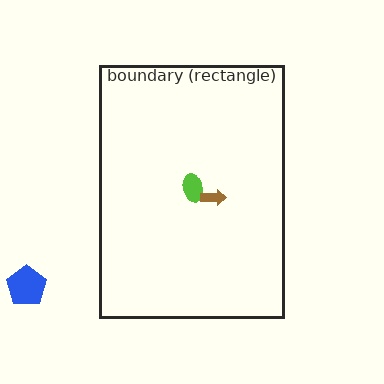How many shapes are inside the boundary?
2 inside, 1 outside.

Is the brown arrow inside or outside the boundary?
Inside.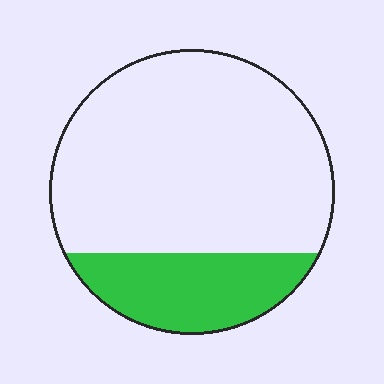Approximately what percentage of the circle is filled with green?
Approximately 25%.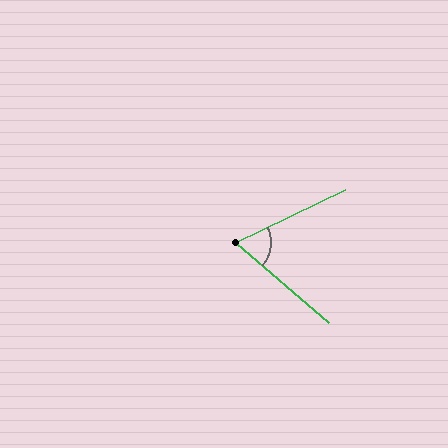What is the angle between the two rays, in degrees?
Approximately 67 degrees.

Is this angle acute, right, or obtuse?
It is acute.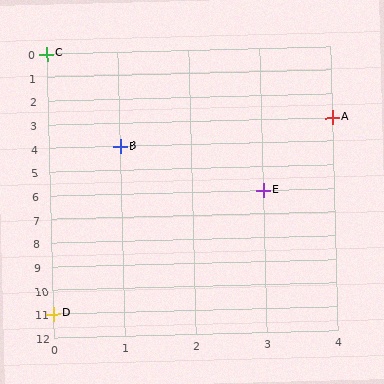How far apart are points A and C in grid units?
Points A and C are 4 columns and 3 rows apart (about 5.0 grid units diagonally).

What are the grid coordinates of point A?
Point A is at grid coordinates (4, 3).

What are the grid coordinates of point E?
Point E is at grid coordinates (3, 6).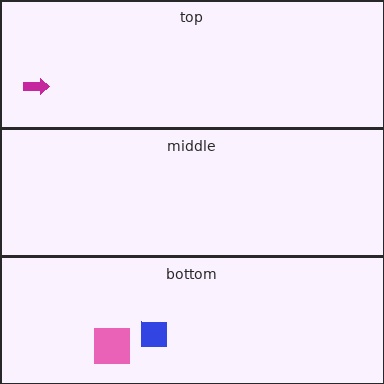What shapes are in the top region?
The magenta arrow.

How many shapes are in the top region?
1.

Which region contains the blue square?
The bottom region.